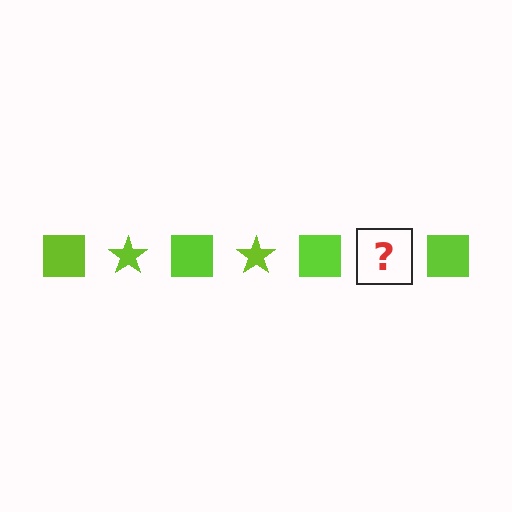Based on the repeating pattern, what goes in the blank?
The blank should be a lime star.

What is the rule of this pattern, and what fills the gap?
The rule is that the pattern cycles through square, star shapes in lime. The gap should be filled with a lime star.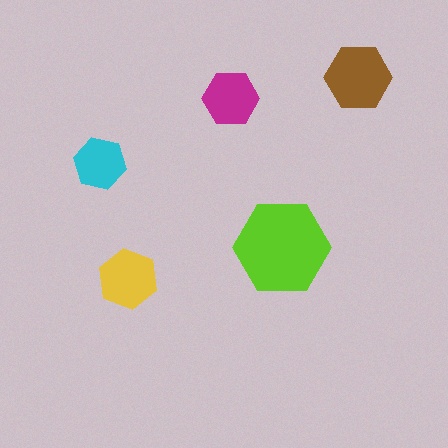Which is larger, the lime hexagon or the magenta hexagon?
The lime one.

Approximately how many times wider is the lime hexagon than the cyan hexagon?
About 2 times wider.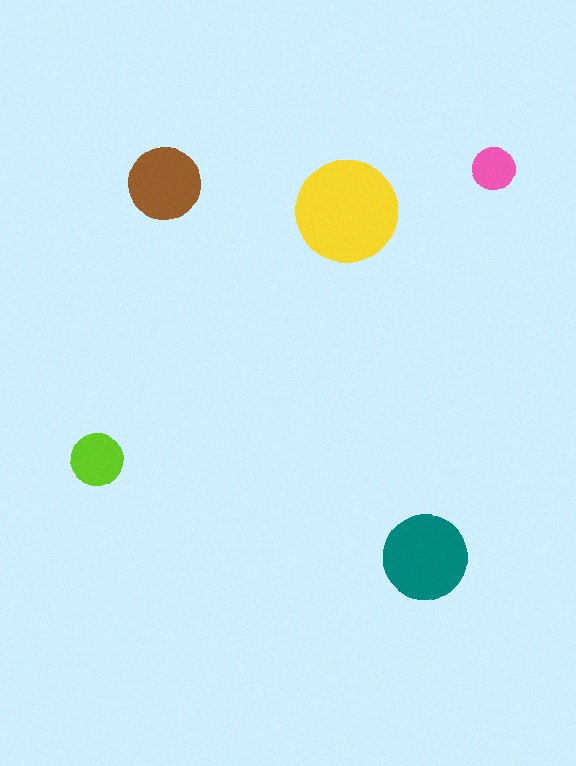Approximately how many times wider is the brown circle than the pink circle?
About 1.5 times wider.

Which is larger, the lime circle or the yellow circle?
The yellow one.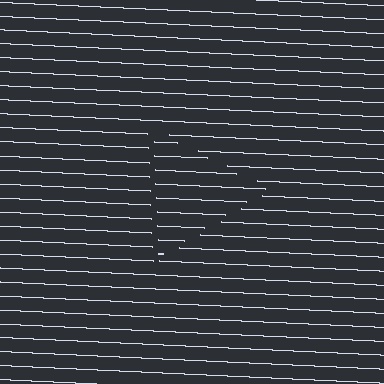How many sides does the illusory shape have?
3 sides — the line-ends trace a triangle.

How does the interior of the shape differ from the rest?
The interior of the shape contains the same grating, shifted by half a period — the contour is defined by the phase discontinuity where line-ends from the inner and outer gratings abut.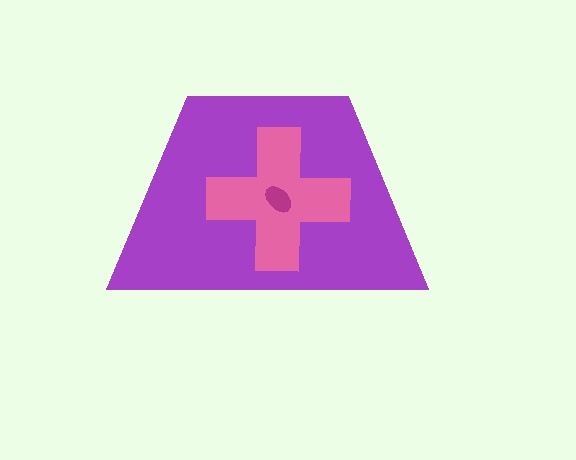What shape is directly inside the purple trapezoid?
The pink cross.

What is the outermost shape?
The purple trapezoid.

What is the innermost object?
The magenta ellipse.